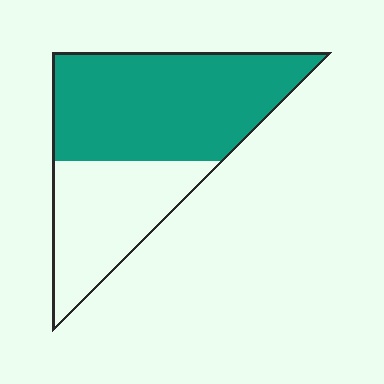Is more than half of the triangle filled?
Yes.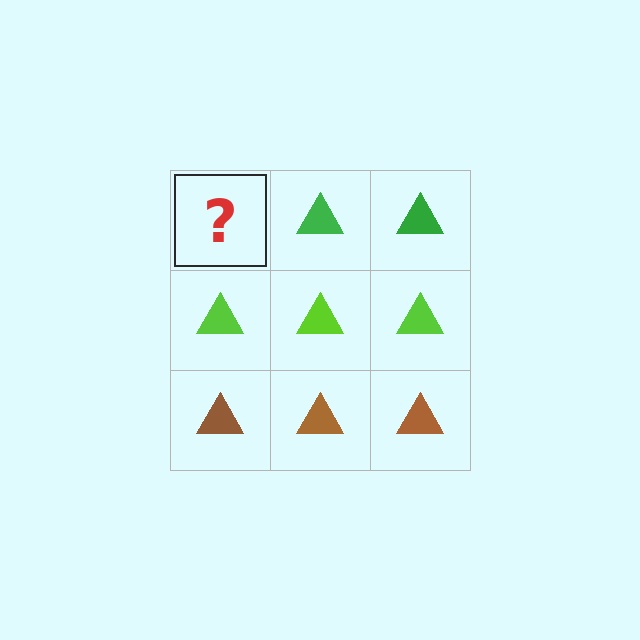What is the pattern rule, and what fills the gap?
The rule is that each row has a consistent color. The gap should be filled with a green triangle.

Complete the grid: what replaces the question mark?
The question mark should be replaced with a green triangle.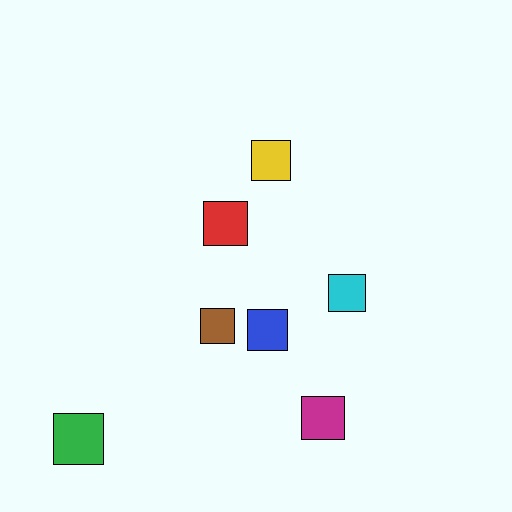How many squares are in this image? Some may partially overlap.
There are 7 squares.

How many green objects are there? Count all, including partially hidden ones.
There is 1 green object.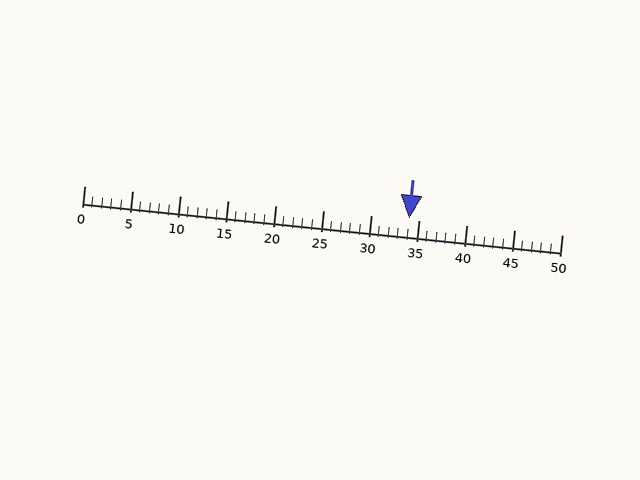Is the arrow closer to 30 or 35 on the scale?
The arrow is closer to 35.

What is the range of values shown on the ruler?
The ruler shows values from 0 to 50.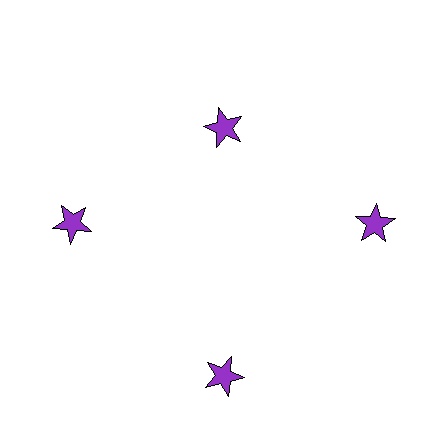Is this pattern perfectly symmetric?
No. The 4 purple stars are arranged in a ring, but one element near the 12 o'clock position is pulled inward toward the center, breaking the 4-fold rotational symmetry.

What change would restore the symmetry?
The symmetry would be restored by moving it outward, back onto the ring so that all 4 stars sit at equal angles and equal distance from the center.